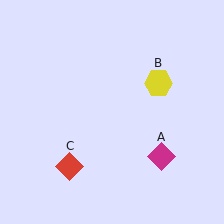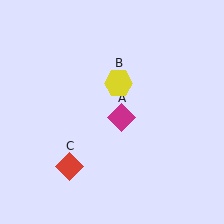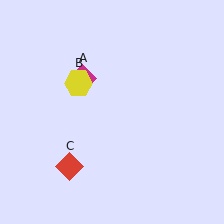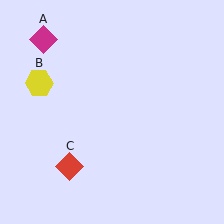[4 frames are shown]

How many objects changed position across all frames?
2 objects changed position: magenta diamond (object A), yellow hexagon (object B).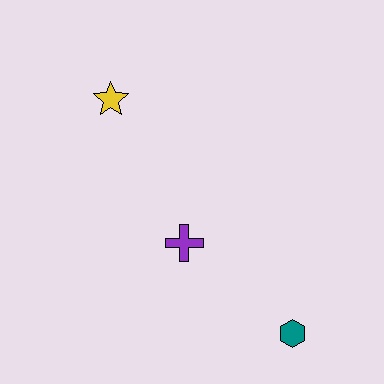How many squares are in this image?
There are no squares.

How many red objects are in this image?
There are no red objects.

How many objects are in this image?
There are 3 objects.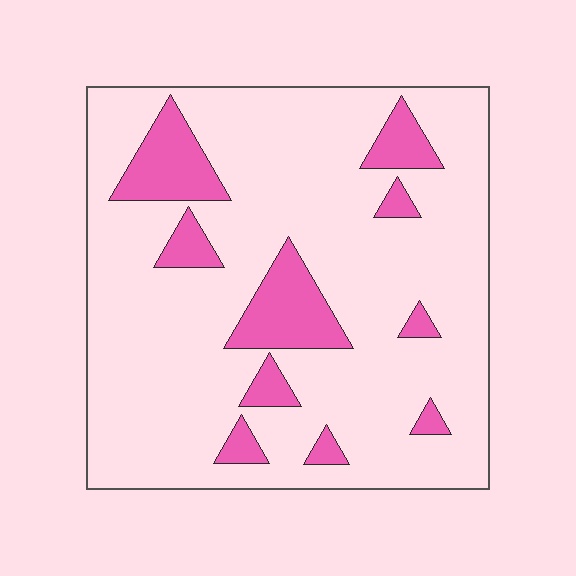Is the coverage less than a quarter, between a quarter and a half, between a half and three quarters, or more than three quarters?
Less than a quarter.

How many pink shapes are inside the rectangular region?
10.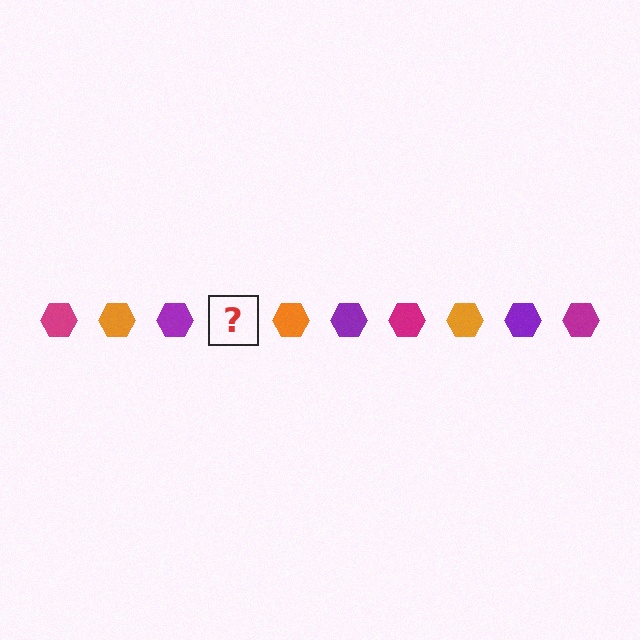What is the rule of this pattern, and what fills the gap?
The rule is that the pattern cycles through magenta, orange, purple hexagons. The gap should be filled with a magenta hexagon.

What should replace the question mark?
The question mark should be replaced with a magenta hexagon.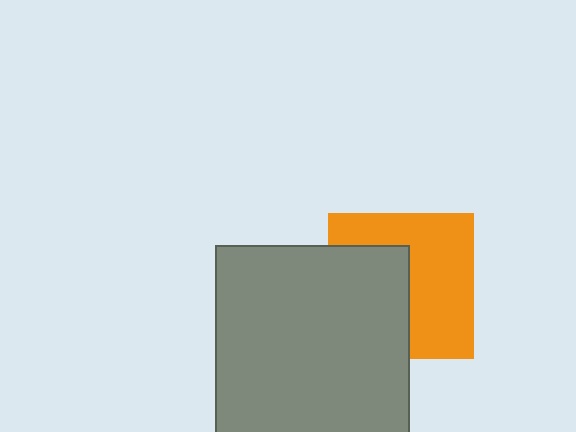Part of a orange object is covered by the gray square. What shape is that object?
It is a square.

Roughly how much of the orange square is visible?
About half of it is visible (roughly 56%).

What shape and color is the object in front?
The object in front is a gray square.